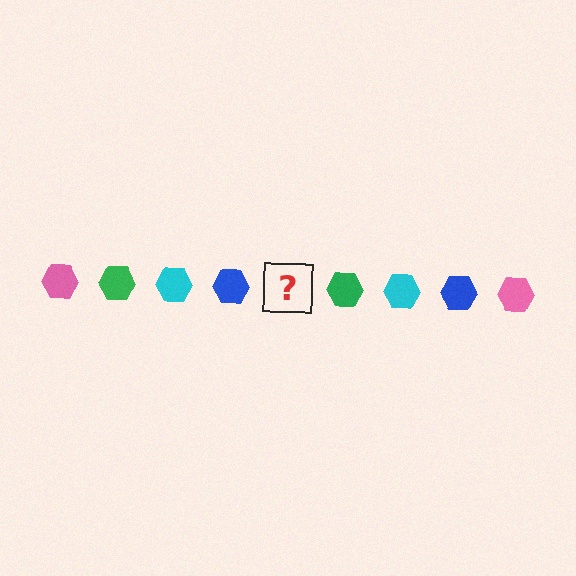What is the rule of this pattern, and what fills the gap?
The rule is that the pattern cycles through pink, green, cyan, blue hexagons. The gap should be filled with a pink hexagon.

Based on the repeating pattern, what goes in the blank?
The blank should be a pink hexagon.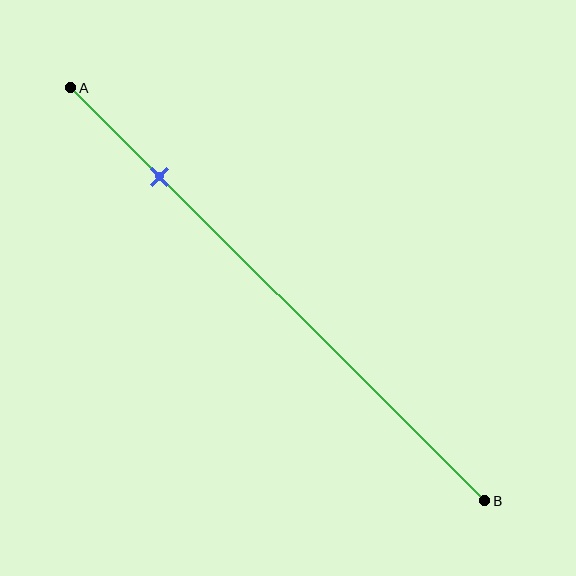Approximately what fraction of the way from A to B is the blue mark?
The blue mark is approximately 20% of the way from A to B.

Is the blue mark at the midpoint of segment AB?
No, the mark is at about 20% from A, not at the 50% midpoint.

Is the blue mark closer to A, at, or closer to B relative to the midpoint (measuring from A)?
The blue mark is closer to point A than the midpoint of segment AB.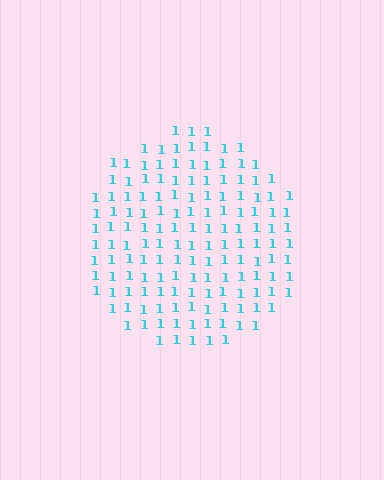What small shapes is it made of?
It is made of small digit 1's.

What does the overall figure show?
The overall figure shows a circle.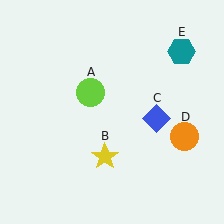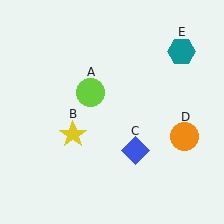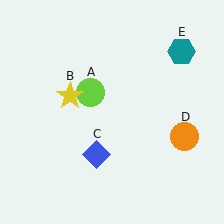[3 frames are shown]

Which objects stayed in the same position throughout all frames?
Lime circle (object A) and orange circle (object D) and teal hexagon (object E) remained stationary.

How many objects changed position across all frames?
2 objects changed position: yellow star (object B), blue diamond (object C).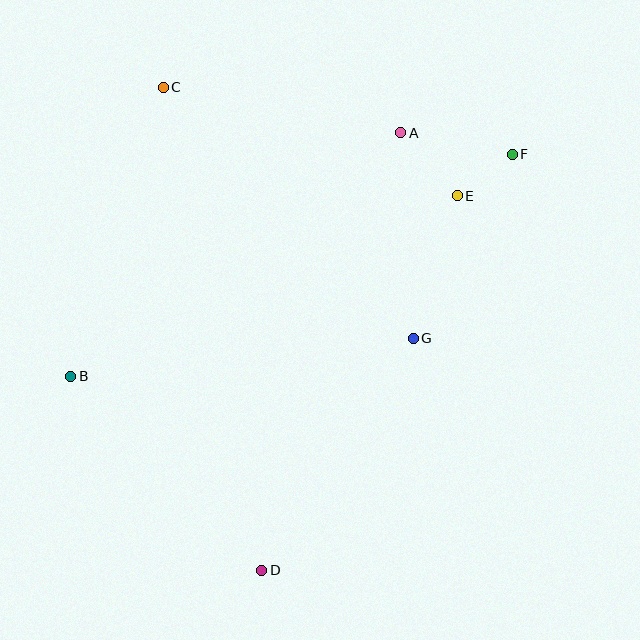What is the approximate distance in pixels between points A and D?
The distance between A and D is approximately 459 pixels.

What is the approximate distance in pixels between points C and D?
The distance between C and D is approximately 493 pixels.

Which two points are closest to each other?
Points E and F are closest to each other.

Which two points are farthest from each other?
Points B and F are farthest from each other.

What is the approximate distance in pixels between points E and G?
The distance between E and G is approximately 149 pixels.